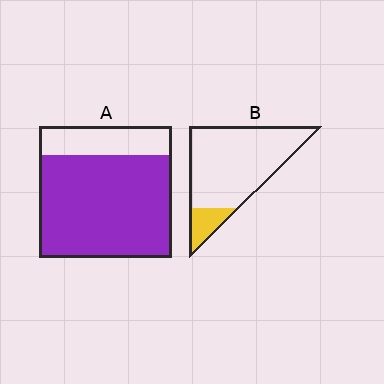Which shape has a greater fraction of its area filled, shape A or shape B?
Shape A.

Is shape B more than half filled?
No.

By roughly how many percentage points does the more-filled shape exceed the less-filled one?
By roughly 65 percentage points (A over B).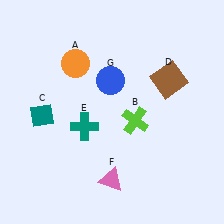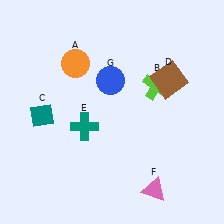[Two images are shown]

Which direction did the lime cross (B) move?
The lime cross (B) moved up.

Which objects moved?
The objects that moved are: the lime cross (B), the pink triangle (F).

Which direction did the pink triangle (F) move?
The pink triangle (F) moved right.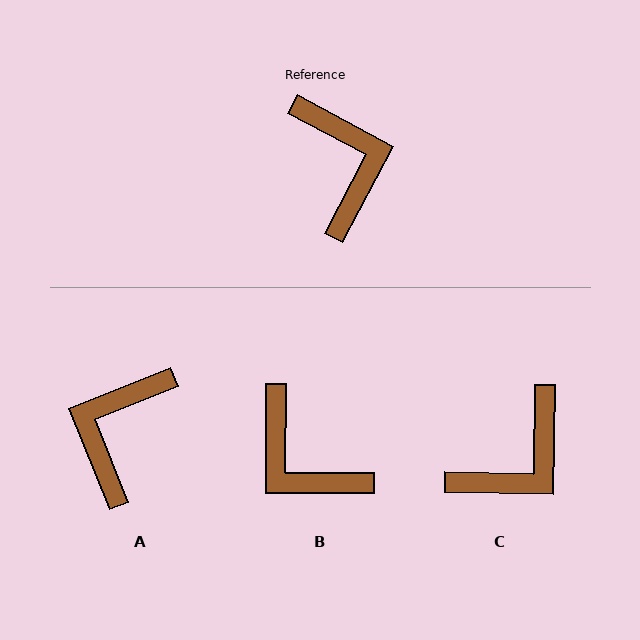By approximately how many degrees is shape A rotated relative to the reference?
Approximately 140 degrees counter-clockwise.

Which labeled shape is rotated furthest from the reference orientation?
B, about 152 degrees away.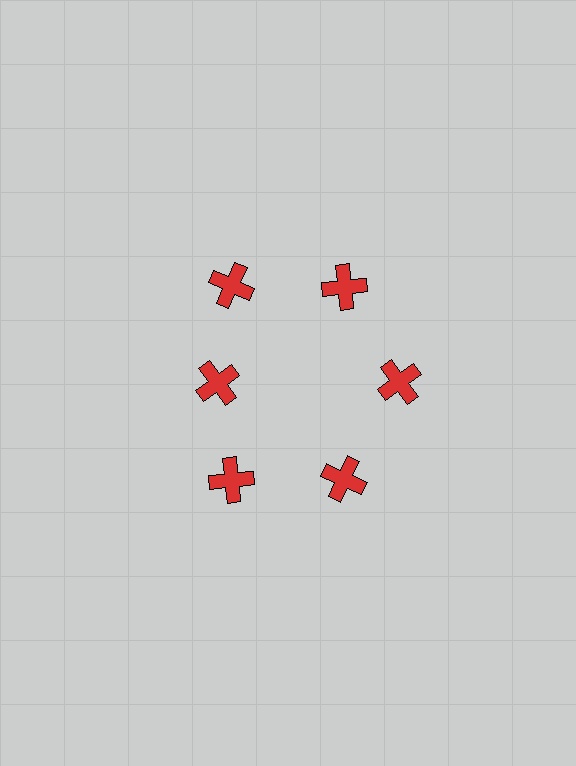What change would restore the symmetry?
The symmetry would be restored by moving it outward, back onto the ring so that all 6 crosses sit at equal angles and equal distance from the center.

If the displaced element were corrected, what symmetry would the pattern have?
It would have 6-fold rotational symmetry — the pattern would map onto itself every 60 degrees.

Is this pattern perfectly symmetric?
No. The 6 red crosses are arranged in a ring, but one element near the 9 o'clock position is pulled inward toward the center, breaking the 6-fold rotational symmetry.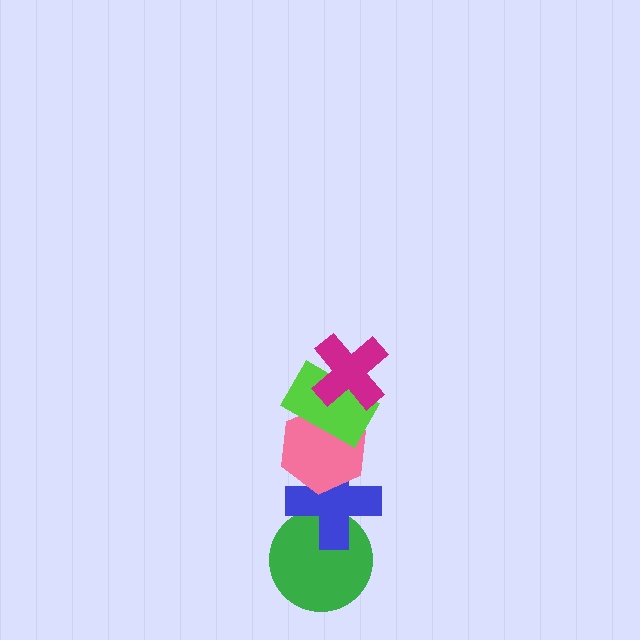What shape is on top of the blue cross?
The pink hexagon is on top of the blue cross.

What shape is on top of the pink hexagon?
The lime rectangle is on top of the pink hexagon.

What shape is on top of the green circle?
The blue cross is on top of the green circle.